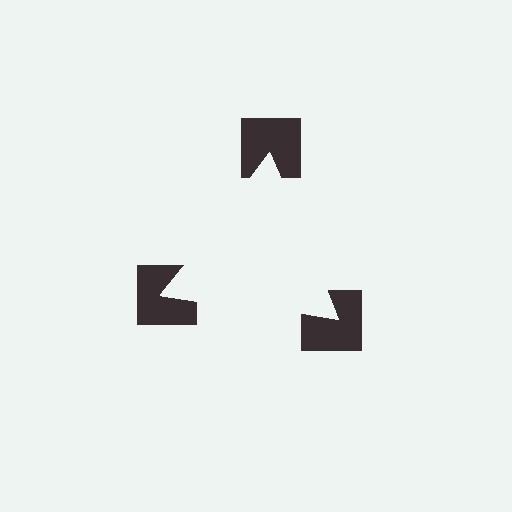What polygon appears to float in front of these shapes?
An illusory triangle — its edges are inferred from the aligned wedge cuts in the notched squares, not physically drawn.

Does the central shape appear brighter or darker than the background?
It typically appears slightly brighter than the background, even though no actual brightness change is drawn.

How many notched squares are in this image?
There are 3 — one at each vertex of the illusory triangle.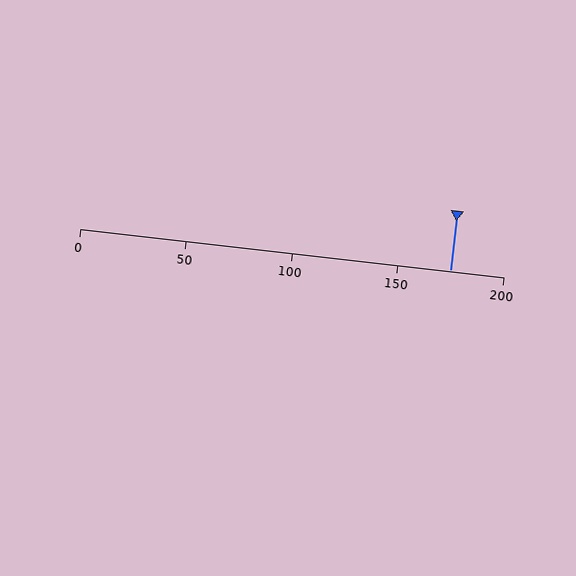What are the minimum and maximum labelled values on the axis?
The axis runs from 0 to 200.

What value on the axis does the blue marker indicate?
The marker indicates approximately 175.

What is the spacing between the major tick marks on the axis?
The major ticks are spaced 50 apart.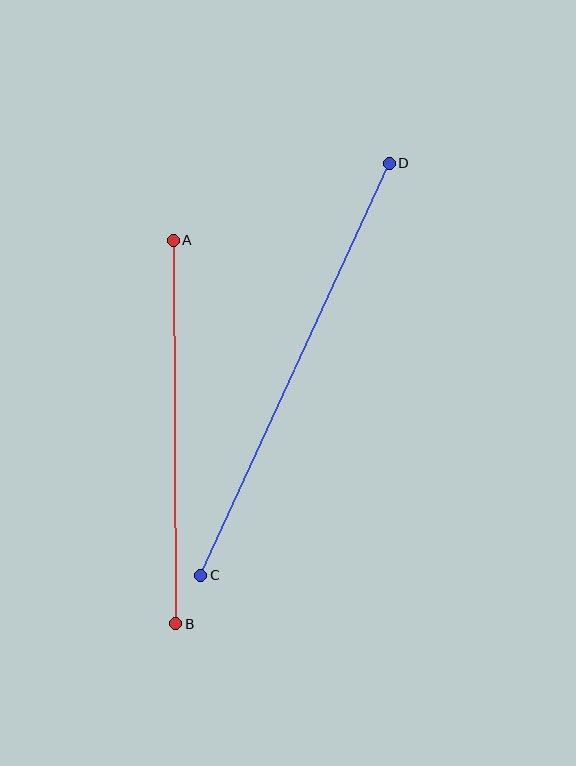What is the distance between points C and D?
The distance is approximately 453 pixels.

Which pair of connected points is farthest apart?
Points C and D are farthest apart.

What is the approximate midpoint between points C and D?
The midpoint is at approximately (295, 369) pixels.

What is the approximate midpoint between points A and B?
The midpoint is at approximately (174, 432) pixels.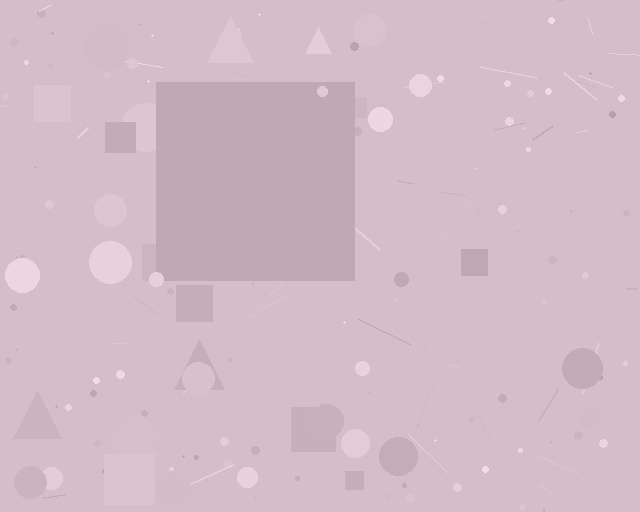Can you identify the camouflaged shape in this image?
The camouflaged shape is a square.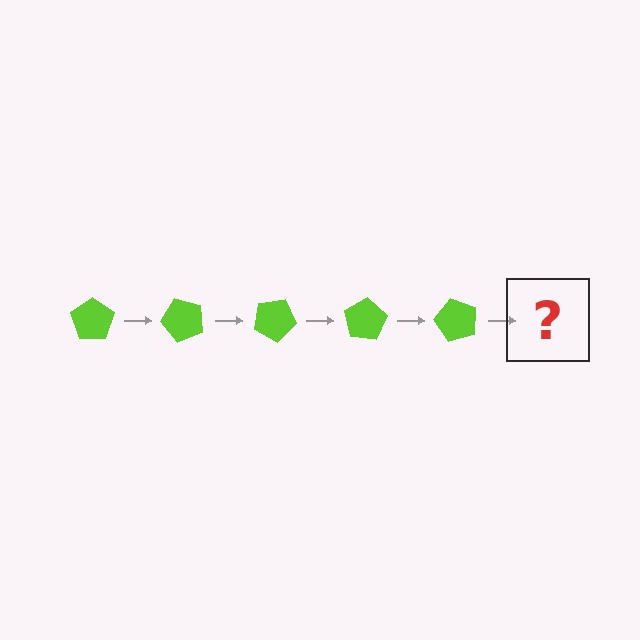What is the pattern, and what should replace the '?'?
The pattern is that the pentagon rotates 50 degrees each step. The '?' should be a lime pentagon rotated 250 degrees.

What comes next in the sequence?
The next element should be a lime pentagon rotated 250 degrees.